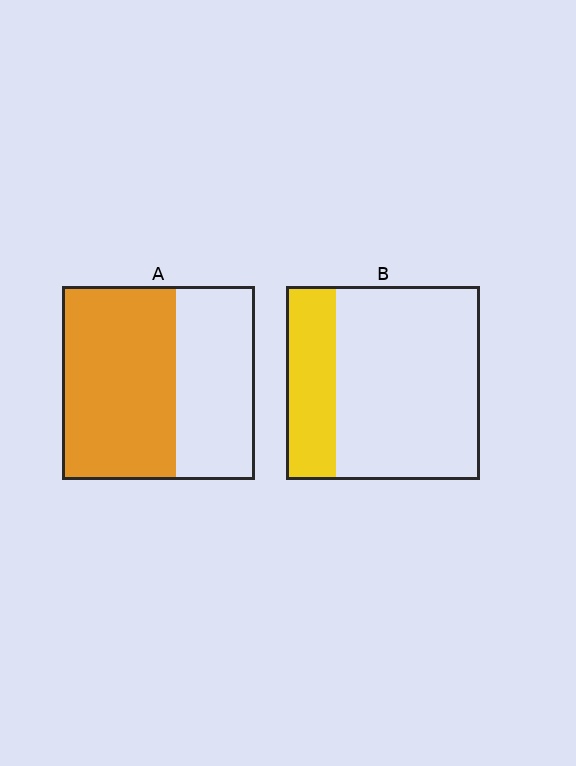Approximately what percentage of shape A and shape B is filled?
A is approximately 60% and B is approximately 25%.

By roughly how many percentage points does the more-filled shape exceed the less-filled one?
By roughly 35 percentage points (A over B).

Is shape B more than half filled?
No.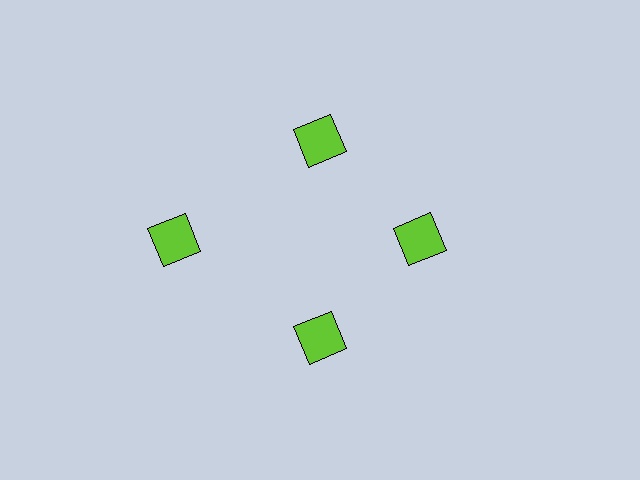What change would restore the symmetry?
The symmetry would be restored by moving it inward, back onto the ring so that all 4 squares sit at equal angles and equal distance from the center.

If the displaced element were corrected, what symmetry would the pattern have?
It would have 4-fold rotational symmetry — the pattern would map onto itself every 90 degrees.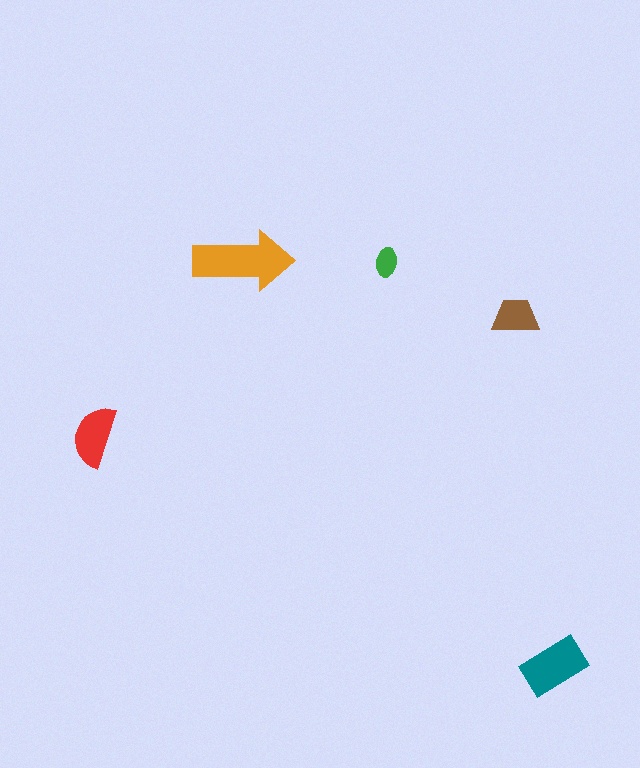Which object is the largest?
The orange arrow.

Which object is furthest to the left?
The red semicircle is leftmost.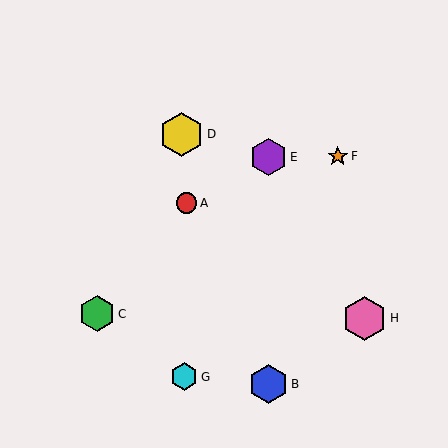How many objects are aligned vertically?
2 objects (B, E) are aligned vertically.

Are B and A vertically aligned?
No, B is at x≈268 and A is at x≈187.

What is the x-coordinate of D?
Object D is at x≈182.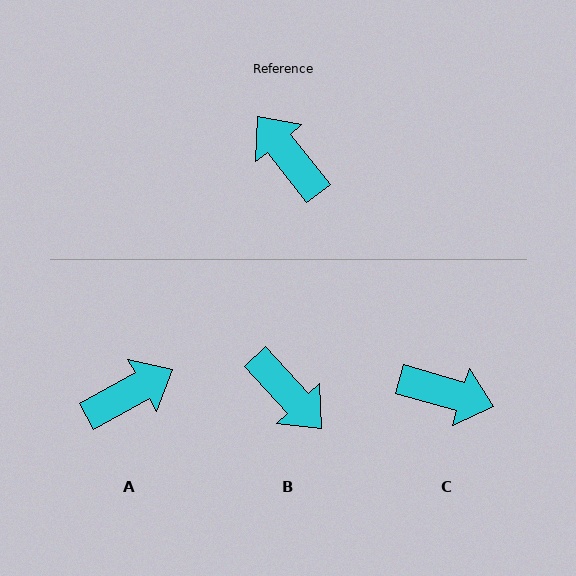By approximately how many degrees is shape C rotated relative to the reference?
Approximately 145 degrees clockwise.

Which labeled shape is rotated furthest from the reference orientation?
B, about 176 degrees away.